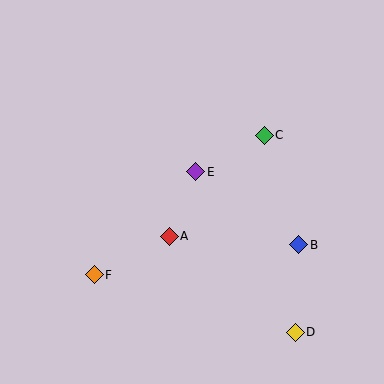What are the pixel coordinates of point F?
Point F is at (94, 275).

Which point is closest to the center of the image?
Point E at (196, 172) is closest to the center.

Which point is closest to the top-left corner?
Point E is closest to the top-left corner.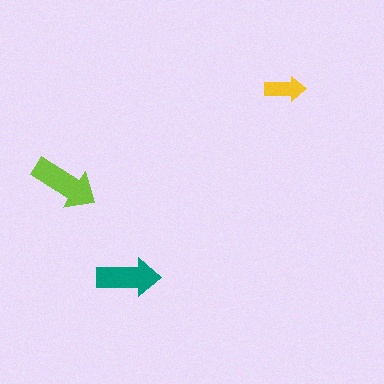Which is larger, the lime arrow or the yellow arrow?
The lime one.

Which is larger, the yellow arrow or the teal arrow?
The teal one.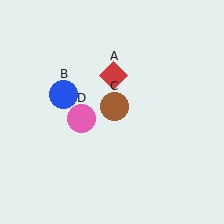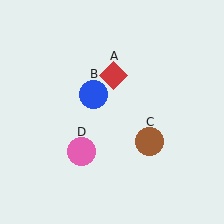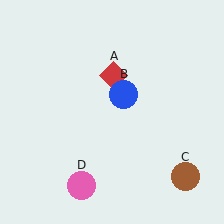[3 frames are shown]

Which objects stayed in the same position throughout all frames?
Red diamond (object A) remained stationary.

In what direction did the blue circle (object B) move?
The blue circle (object B) moved right.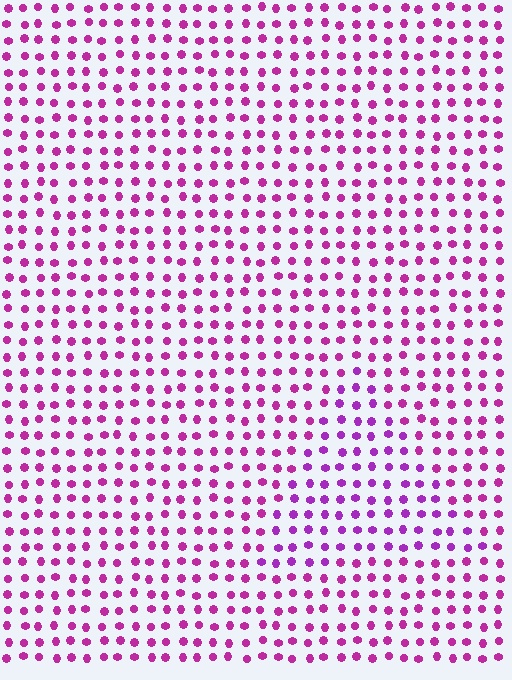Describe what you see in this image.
The image is filled with small magenta elements in a uniform arrangement. A triangle-shaped region is visible where the elements are tinted to a slightly different hue, forming a subtle color boundary.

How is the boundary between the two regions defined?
The boundary is defined purely by a slight shift in hue (about 23 degrees). Spacing, size, and orientation are identical on both sides.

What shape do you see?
I see a triangle.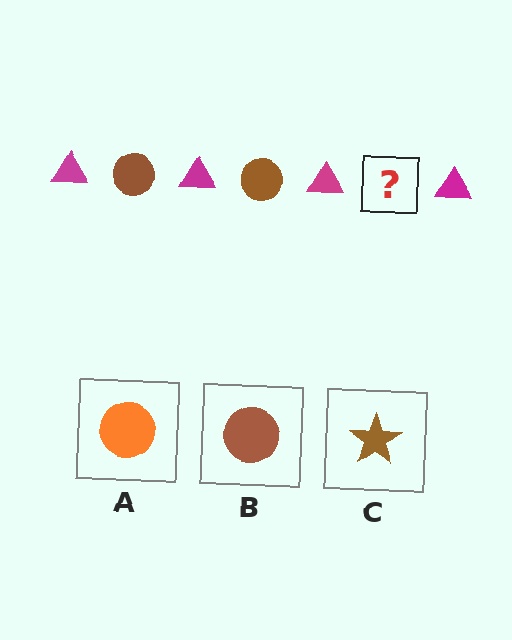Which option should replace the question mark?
Option B.